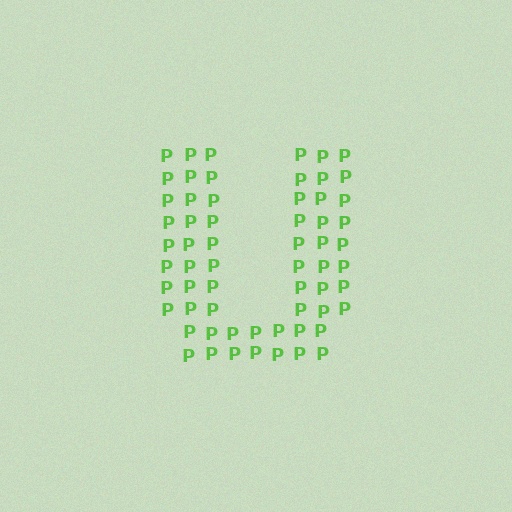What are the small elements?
The small elements are letter P's.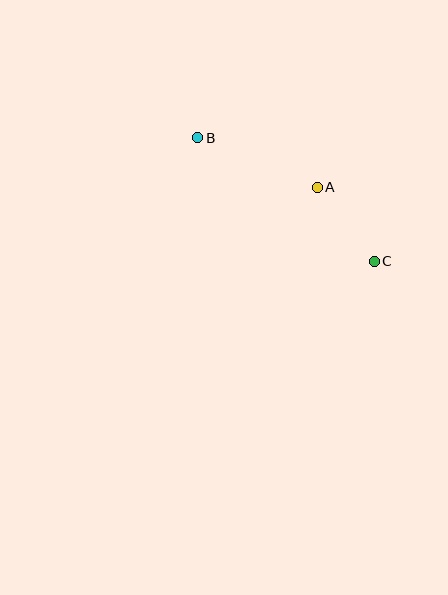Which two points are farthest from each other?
Points B and C are farthest from each other.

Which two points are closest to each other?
Points A and C are closest to each other.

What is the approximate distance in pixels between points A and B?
The distance between A and B is approximately 129 pixels.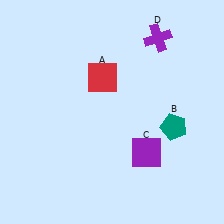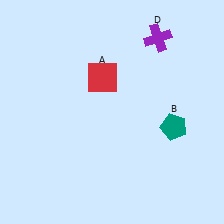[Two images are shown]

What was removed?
The purple square (C) was removed in Image 2.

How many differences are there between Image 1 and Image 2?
There is 1 difference between the two images.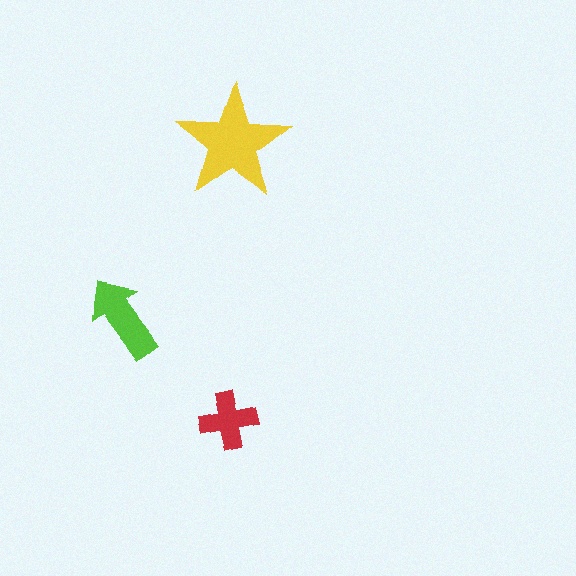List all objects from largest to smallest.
The yellow star, the lime arrow, the red cross.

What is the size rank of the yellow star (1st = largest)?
1st.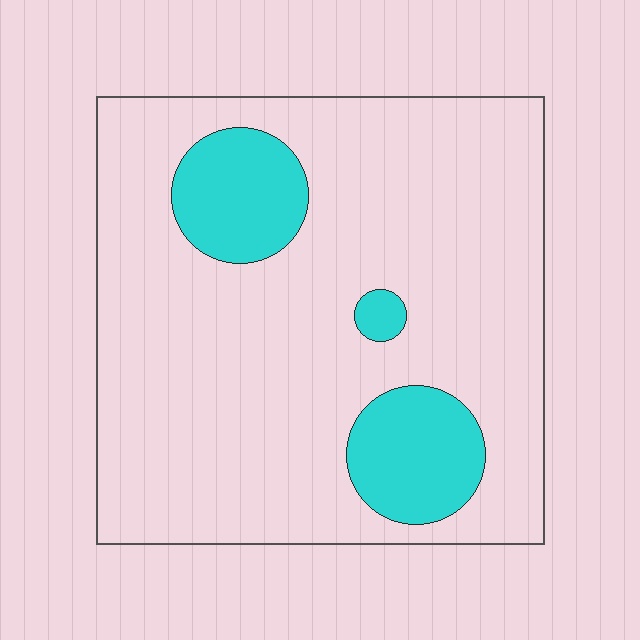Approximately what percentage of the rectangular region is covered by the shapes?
Approximately 15%.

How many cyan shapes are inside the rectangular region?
3.